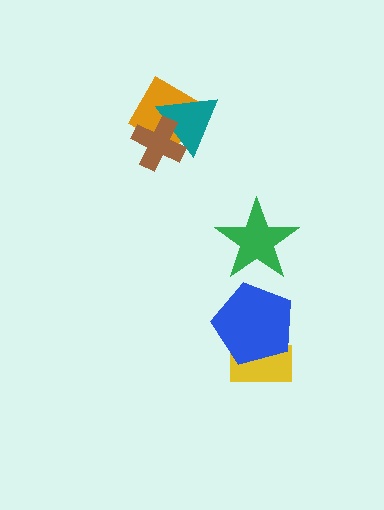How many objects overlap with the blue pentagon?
1 object overlaps with the blue pentagon.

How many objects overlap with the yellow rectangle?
1 object overlaps with the yellow rectangle.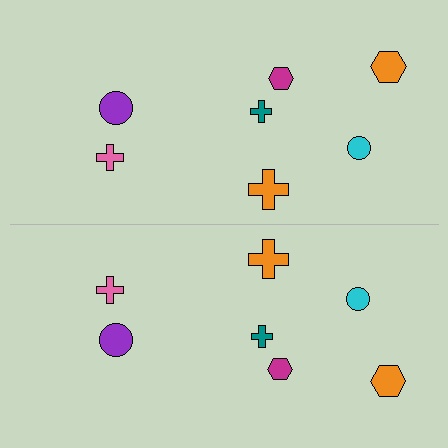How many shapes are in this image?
There are 14 shapes in this image.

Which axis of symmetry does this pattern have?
The pattern has a horizontal axis of symmetry running through the center of the image.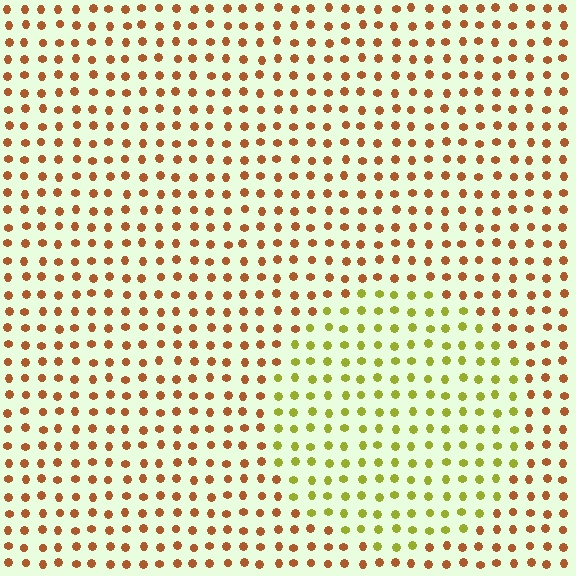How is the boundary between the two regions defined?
The boundary is defined purely by a slight shift in hue (about 49 degrees). Spacing, size, and orientation are identical on both sides.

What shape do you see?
I see a circle.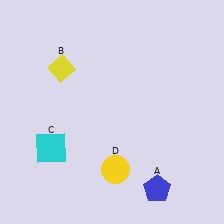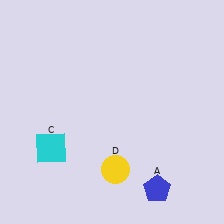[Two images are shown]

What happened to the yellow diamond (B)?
The yellow diamond (B) was removed in Image 2. It was in the top-left area of Image 1.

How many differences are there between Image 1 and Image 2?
There is 1 difference between the two images.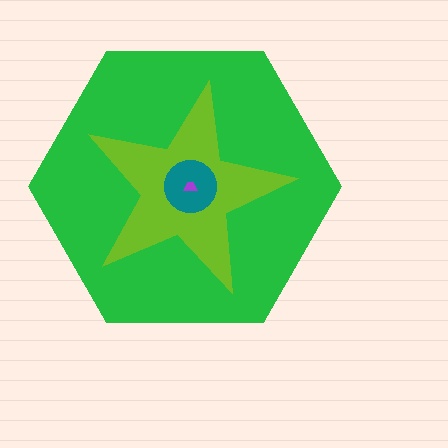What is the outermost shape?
The green hexagon.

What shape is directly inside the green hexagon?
The lime star.